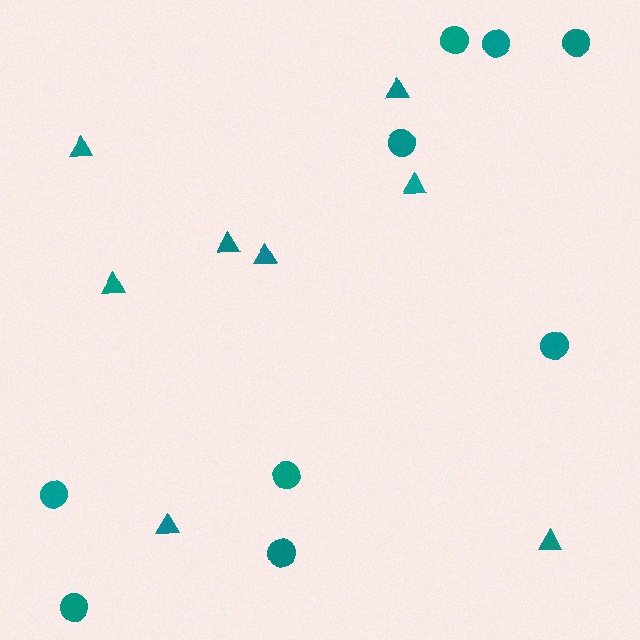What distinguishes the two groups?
There are 2 groups: one group of triangles (8) and one group of circles (9).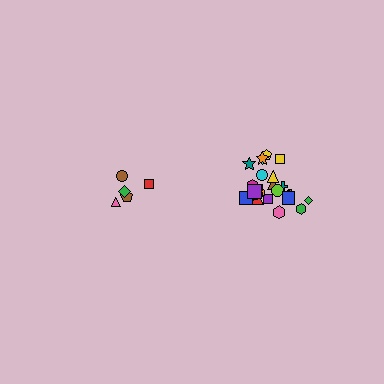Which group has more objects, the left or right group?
The right group.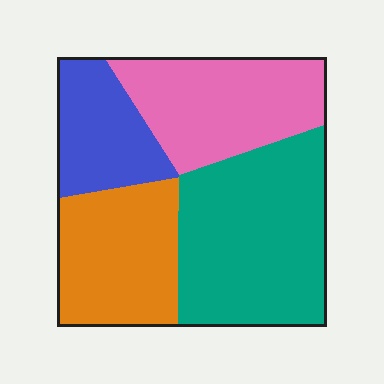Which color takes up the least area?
Blue, at roughly 15%.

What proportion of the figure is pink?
Pink takes up about one quarter (1/4) of the figure.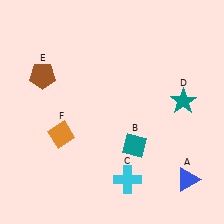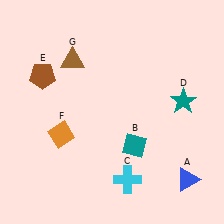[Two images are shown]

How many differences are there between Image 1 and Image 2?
There is 1 difference between the two images.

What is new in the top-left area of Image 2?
A brown triangle (G) was added in the top-left area of Image 2.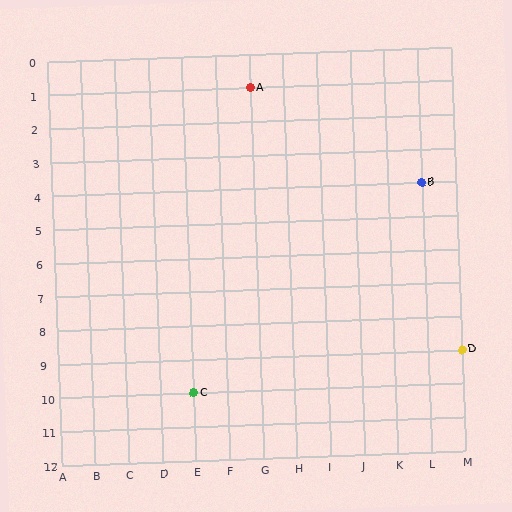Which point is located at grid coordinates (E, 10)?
Point C is at (E, 10).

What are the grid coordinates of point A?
Point A is at grid coordinates (G, 1).